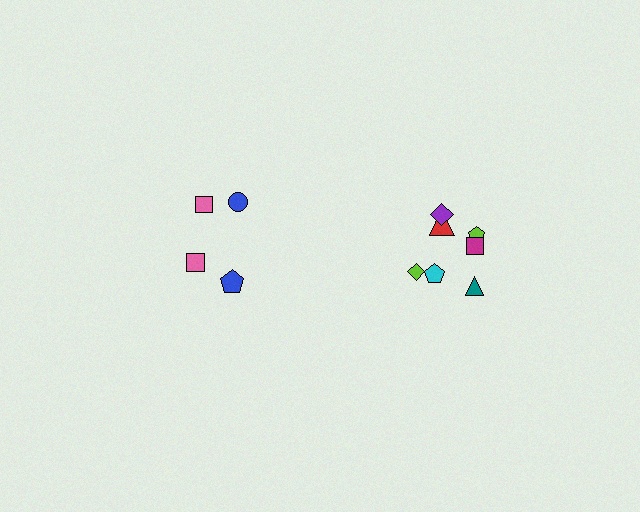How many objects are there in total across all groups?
There are 11 objects.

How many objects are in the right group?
There are 7 objects.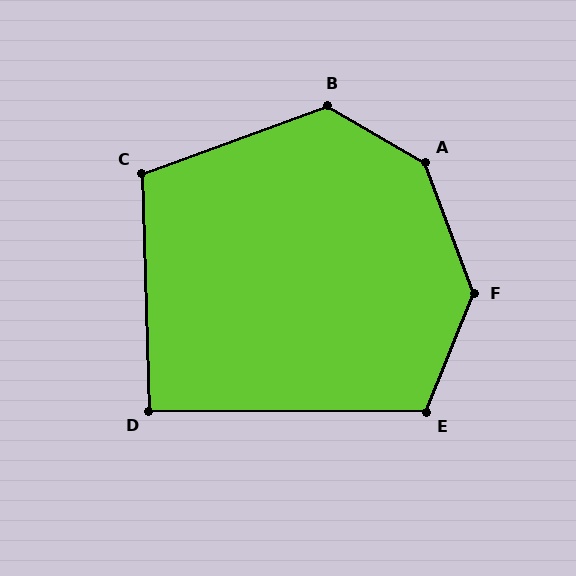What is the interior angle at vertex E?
Approximately 112 degrees (obtuse).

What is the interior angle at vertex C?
Approximately 108 degrees (obtuse).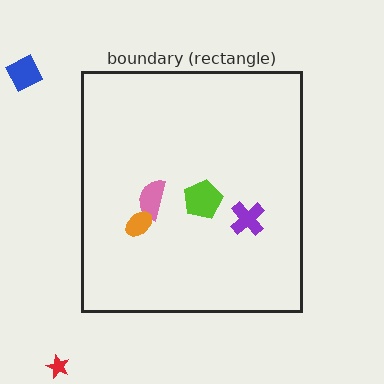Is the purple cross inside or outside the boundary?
Inside.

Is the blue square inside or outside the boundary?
Outside.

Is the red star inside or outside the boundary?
Outside.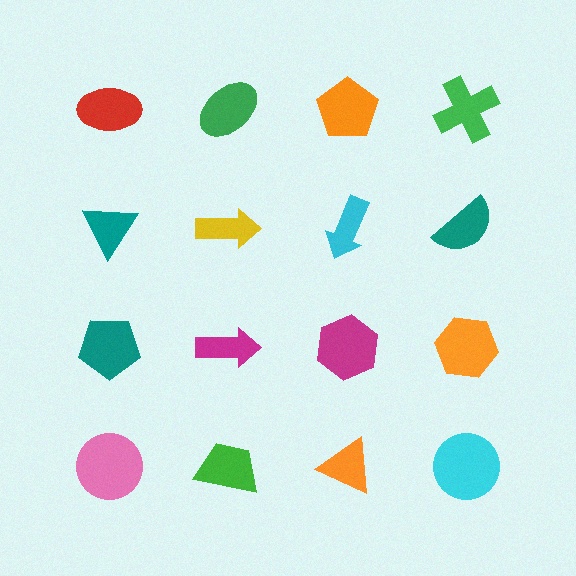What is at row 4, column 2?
A green trapezoid.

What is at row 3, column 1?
A teal pentagon.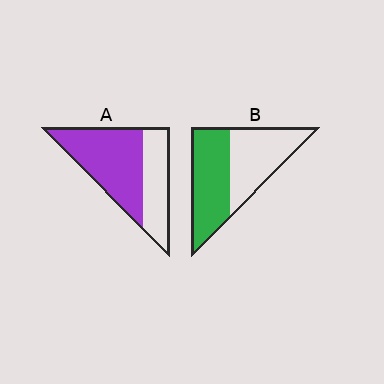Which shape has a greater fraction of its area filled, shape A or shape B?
Shape A.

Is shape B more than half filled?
Roughly half.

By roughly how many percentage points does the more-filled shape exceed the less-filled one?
By roughly 10 percentage points (A over B).